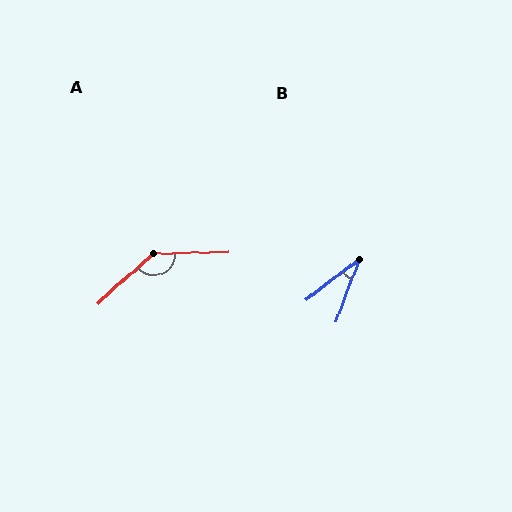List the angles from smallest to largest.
B (32°), A (139°).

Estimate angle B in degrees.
Approximately 32 degrees.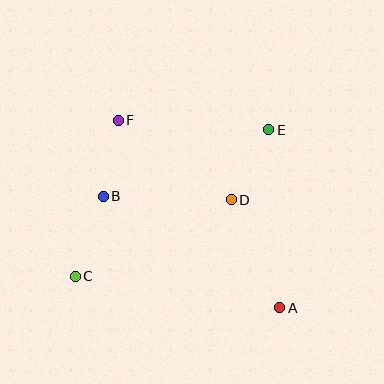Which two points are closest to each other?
Points B and F are closest to each other.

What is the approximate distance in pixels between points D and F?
The distance between D and F is approximately 138 pixels.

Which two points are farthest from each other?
Points A and F are farthest from each other.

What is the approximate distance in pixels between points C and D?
The distance between C and D is approximately 174 pixels.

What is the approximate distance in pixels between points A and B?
The distance between A and B is approximately 209 pixels.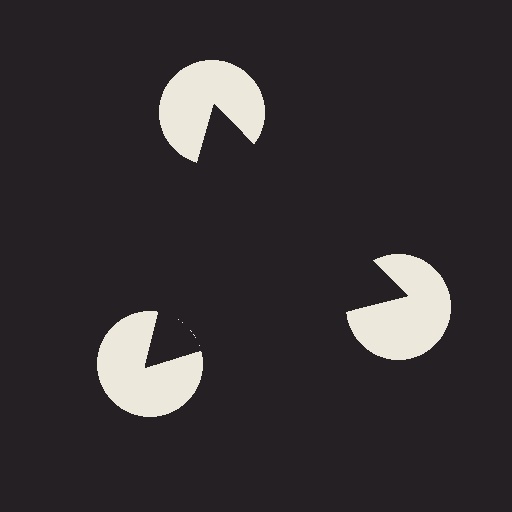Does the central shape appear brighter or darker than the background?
It typically appears slightly darker than the background, even though no actual brightness change is drawn.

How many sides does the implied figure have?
3 sides.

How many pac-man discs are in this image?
There are 3 — one at each vertex of the illusory triangle.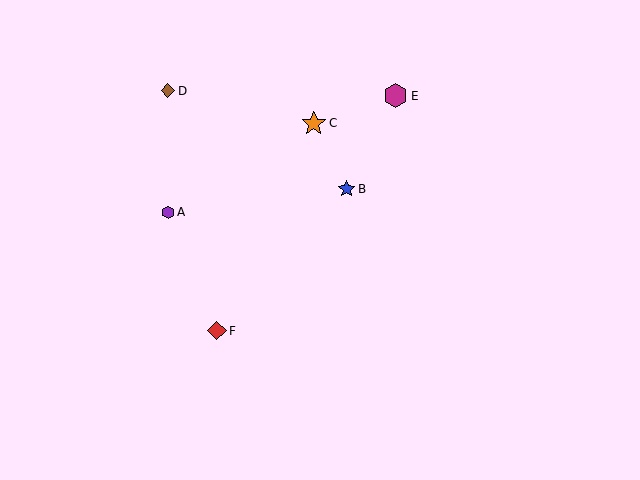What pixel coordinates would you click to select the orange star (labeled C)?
Click at (314, 123) to select the orange star C.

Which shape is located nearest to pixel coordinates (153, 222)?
The purple hexagon (labeled A) at (168, 212) is nearest to that location.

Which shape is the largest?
The orange star (labeled C) is the largest.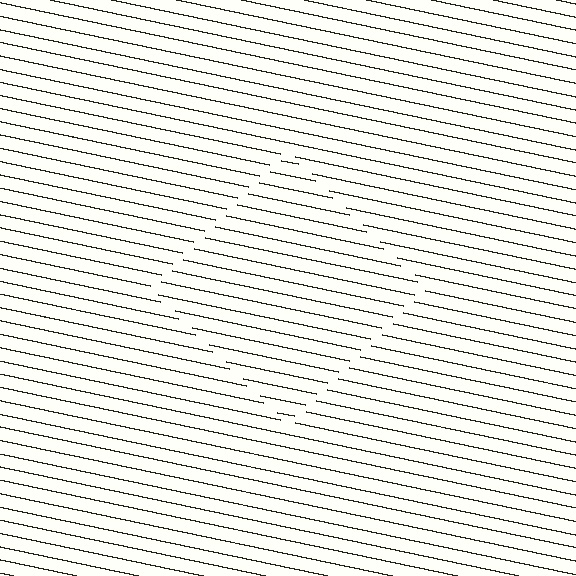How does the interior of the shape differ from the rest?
The interior of the shape contains the same grating, shifted by half a period — the contour is defined by the phase discontinuity where line-ends from the inner and outer gratings abut.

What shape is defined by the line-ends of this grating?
An illusory square. The interior of the shape contains the same grating, shifted by half a period — the contour is defined by the phase discontinuity where line-ends from the inner and outer gratings abut.